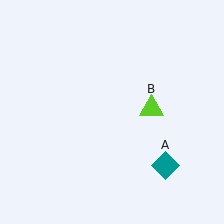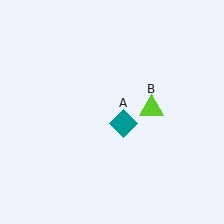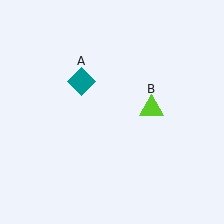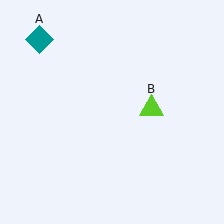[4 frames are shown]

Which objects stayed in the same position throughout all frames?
Lime triangle (object B) remained stationary.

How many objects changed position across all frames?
1 object changed position: teal diamond (object A).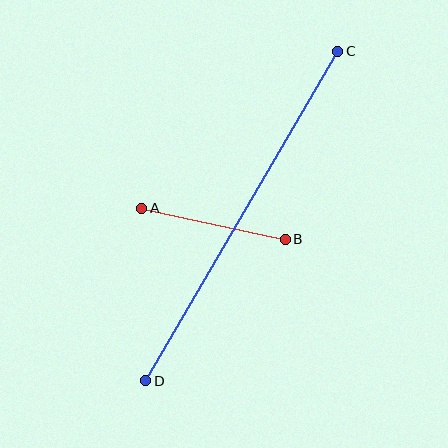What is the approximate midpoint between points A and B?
The midpoint is at approximately (214, 224) pixels.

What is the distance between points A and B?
The distance is approximately 147 pixels.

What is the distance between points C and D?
The distance is approximately 382 pixels.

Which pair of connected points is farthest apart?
Points C and D are farthest apart.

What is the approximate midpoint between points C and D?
The midpoint is at approximately (242, 216) pixels.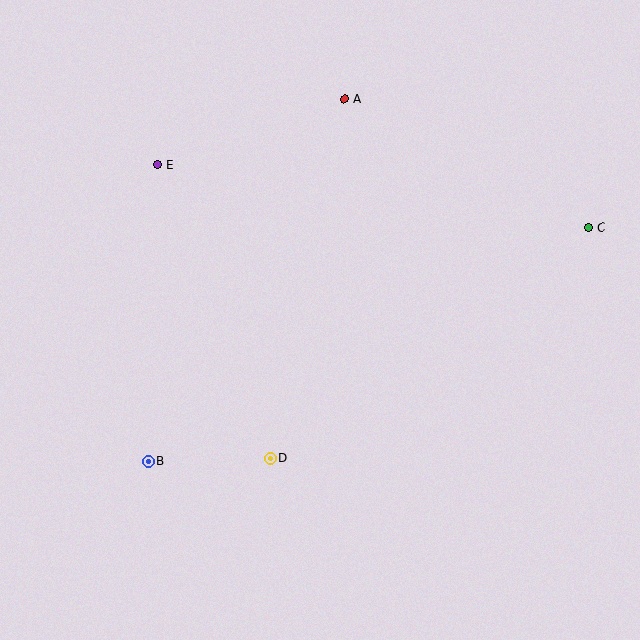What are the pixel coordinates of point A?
Point A is at (344, 99).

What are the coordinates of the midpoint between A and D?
The midpoint between A and D is at (307, 279).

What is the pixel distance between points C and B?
The distance between C and B is 500 pixels.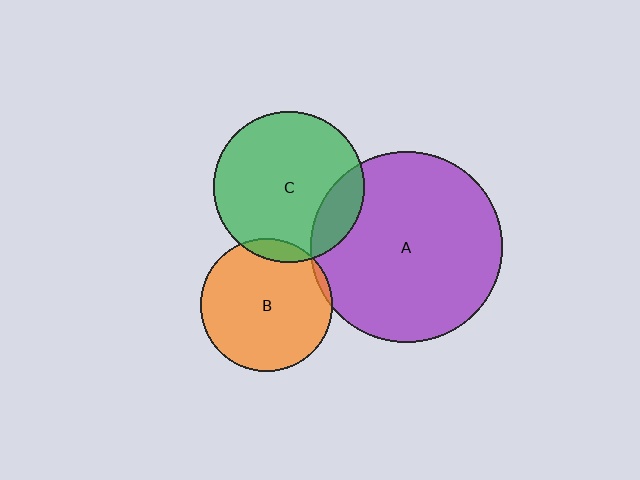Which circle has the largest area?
Circle A (purple).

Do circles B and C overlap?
Yes.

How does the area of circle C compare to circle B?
Approximately 1.3 times.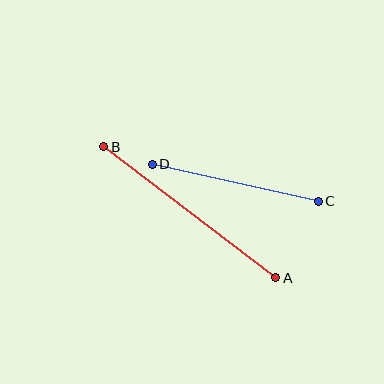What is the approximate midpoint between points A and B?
The midpoint is at approximately (190, 212) pixels.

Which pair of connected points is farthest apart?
Points A and B are farthest apart.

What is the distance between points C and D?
The distance is approximately 170 pixels.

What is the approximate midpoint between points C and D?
The midpoint is at approximately (235, 183) pixels.